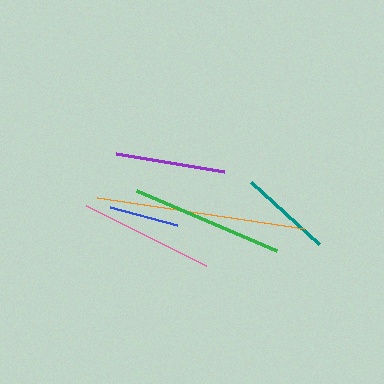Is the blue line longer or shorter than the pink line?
The pink line is longer than the blue line.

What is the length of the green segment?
The green segment is approximately 153 pixels long.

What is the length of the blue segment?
The blue segment is approximately 69 pixels long.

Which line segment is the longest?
The orange line is the longest at approximately 210 pixels.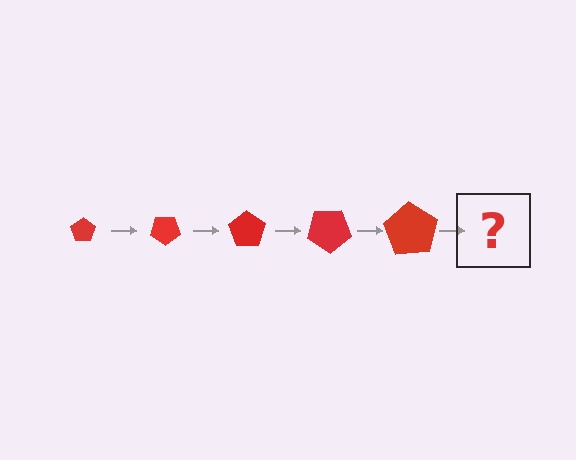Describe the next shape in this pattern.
It should be a pentagon, larger than the previous one and rotated 175 degrees from the start.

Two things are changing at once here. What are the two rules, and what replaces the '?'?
The two rules are that the pentagon grows larger each step and it rotates 35 degrees each step. The '?' should be a pentagon, larger than the previous one and rotated 175 degrees from the start.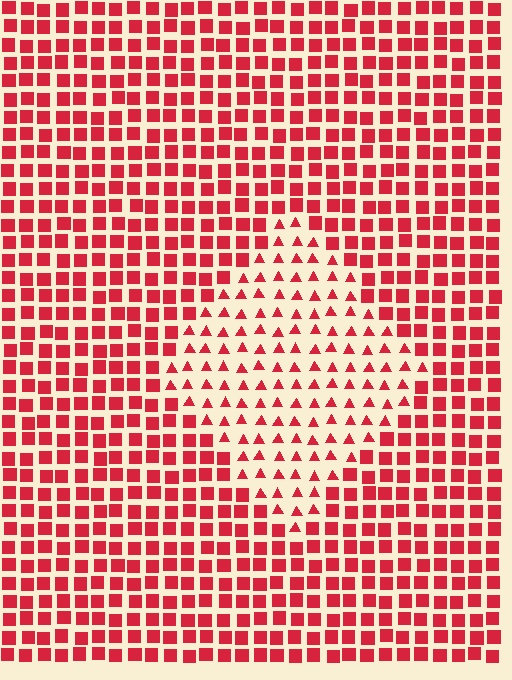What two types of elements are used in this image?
The image uses triangles inside the diamond region and squares outside it.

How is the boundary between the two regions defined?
The boundary is defined by a change in element shape: triangles inside vs. squares outside. All elements share the same color and spacing.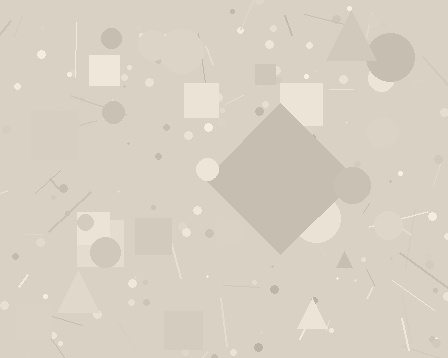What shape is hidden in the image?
A diamond is hidden in the image.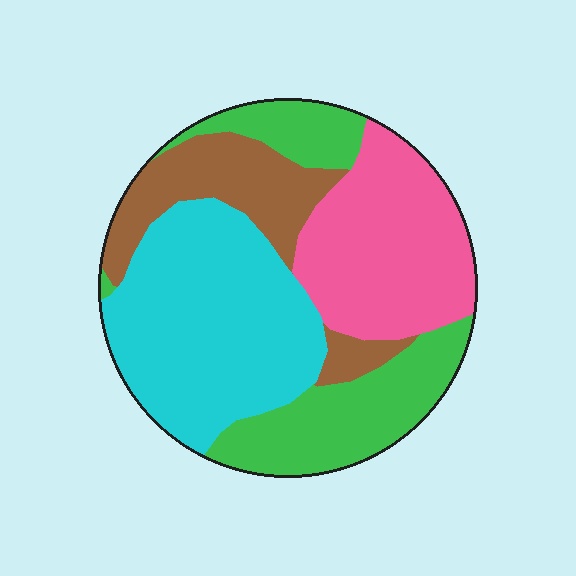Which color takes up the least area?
Brown, at roughly 15%.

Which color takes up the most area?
Cyan, at roughly 35%.